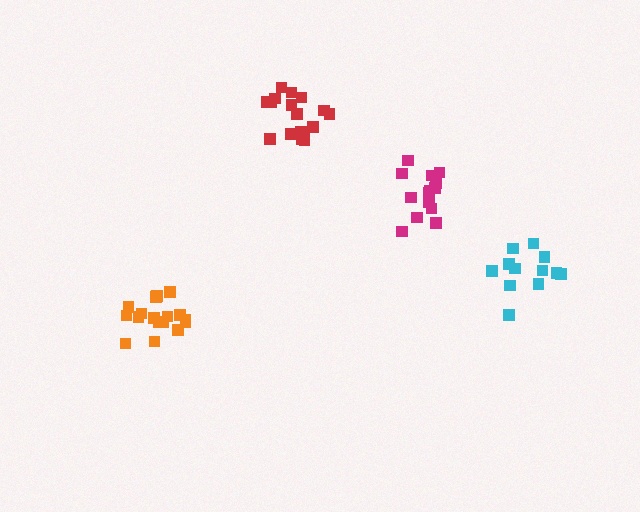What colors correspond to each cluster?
The clusters are colored: red, orange, cyan, magenta.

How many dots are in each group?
Group 1: 17 dots, Group 2: 17 dots, Group 3: 12 dots, Group 4: 14 dots (60 total).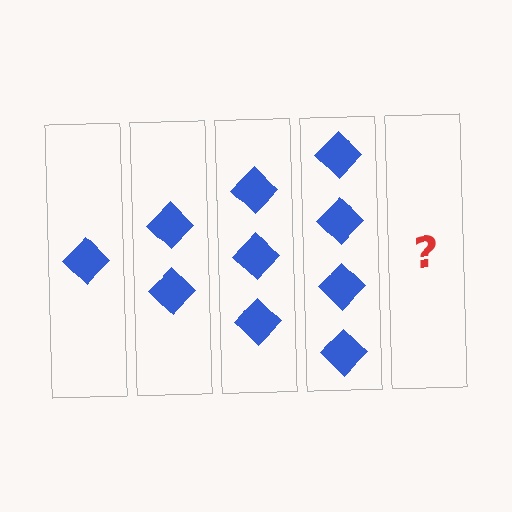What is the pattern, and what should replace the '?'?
The pattern is that each step adds one more diamond. The '?' should be 5 diamonds.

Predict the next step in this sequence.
The next step is 5 diamonds.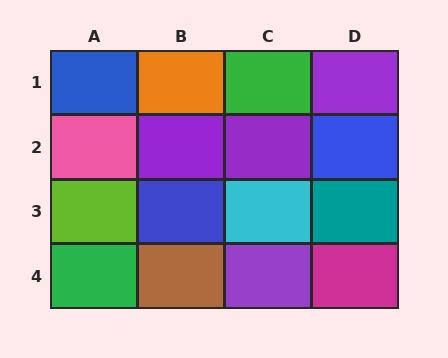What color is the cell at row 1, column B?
Orange.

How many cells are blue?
3 cells are blue.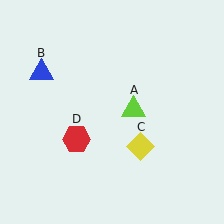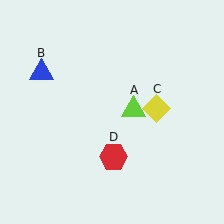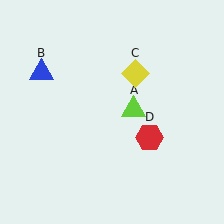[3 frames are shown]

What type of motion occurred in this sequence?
The yellow diamond (object C), red hexagon (object D) rotated counterclockwise around the center of the scene.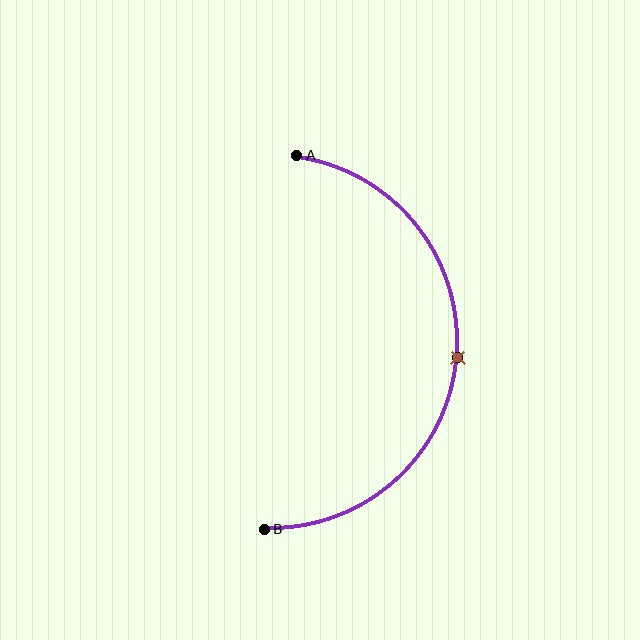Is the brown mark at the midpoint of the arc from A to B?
Yes. The brown mark lies on the arc at equal arc-length from both A and B — it is the arc midpoint.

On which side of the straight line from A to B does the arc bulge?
The arc bulges to the right of the straight line connecting A and B.